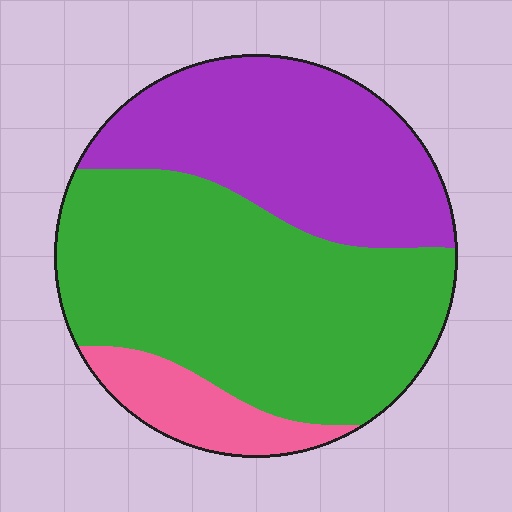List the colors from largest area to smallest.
From largest to smallest: green, purple, pink.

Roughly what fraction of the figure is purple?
Purple takes up between a quarter and a half of the figure.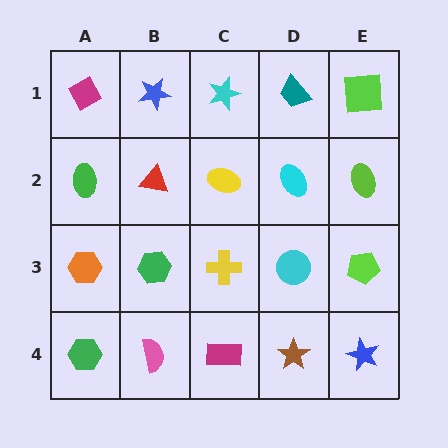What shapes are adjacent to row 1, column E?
A lime ellipse (row 2, column E), a teal trapezoid (row 1, column D).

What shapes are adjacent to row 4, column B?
A green hexagon (row 3, column B), a green hexagon (row 4, column A), a magenta rectangle (row 4, column C).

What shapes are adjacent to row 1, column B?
A red triangle (row 2, column B), a magenta diamond (row 1, column A), a cyan star (row 1, column C).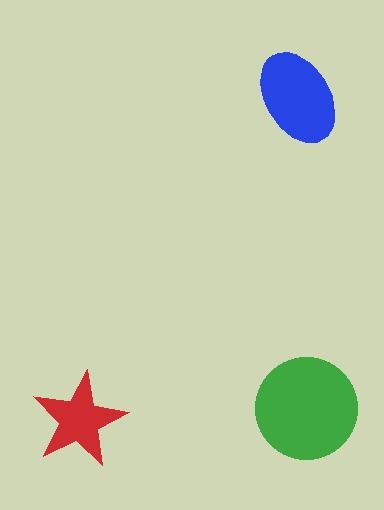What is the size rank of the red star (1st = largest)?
3rd.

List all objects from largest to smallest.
The green circle, the blue ellipse, the red star.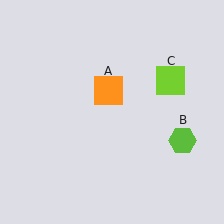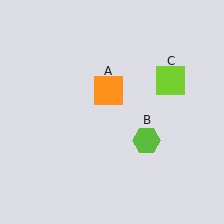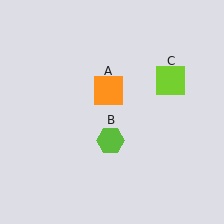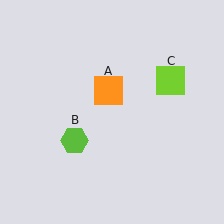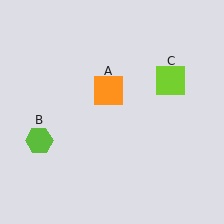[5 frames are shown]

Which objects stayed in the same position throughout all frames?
Orange square (object A) and lime square (object C) remained stationary.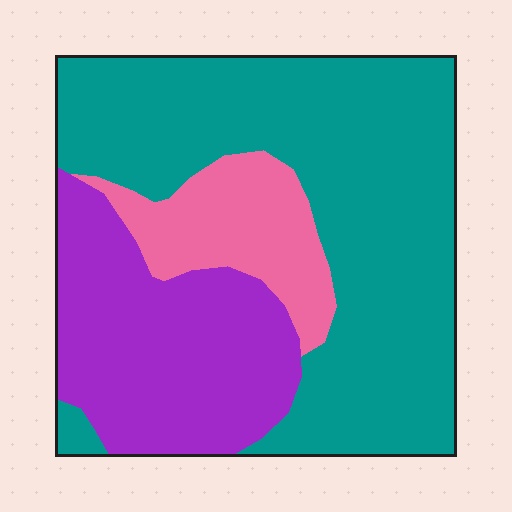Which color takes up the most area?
Teal, at roughly 55%.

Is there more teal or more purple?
Teal.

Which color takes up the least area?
Pink, at roughly 15%.